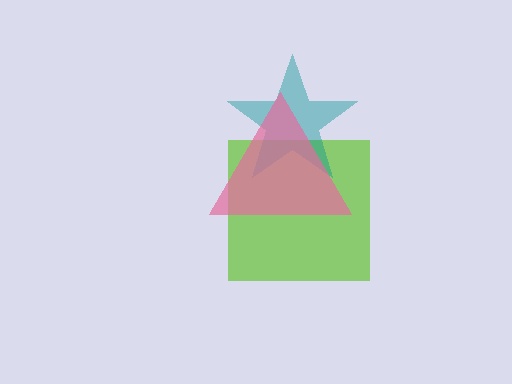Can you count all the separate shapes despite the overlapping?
Yes, there are 3 separate shapes.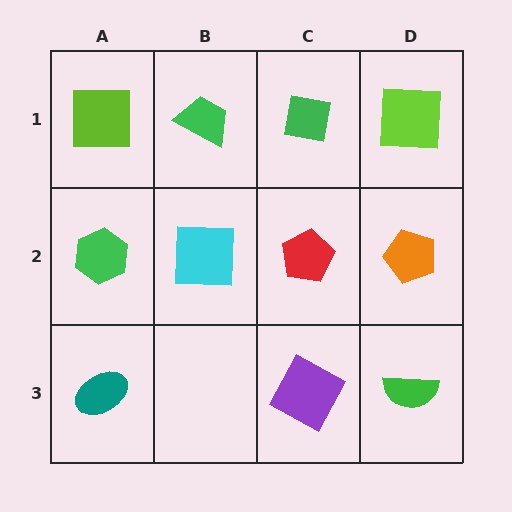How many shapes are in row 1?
4 shapes.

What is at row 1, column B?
A green trapezoid.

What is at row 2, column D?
An orange pentagon.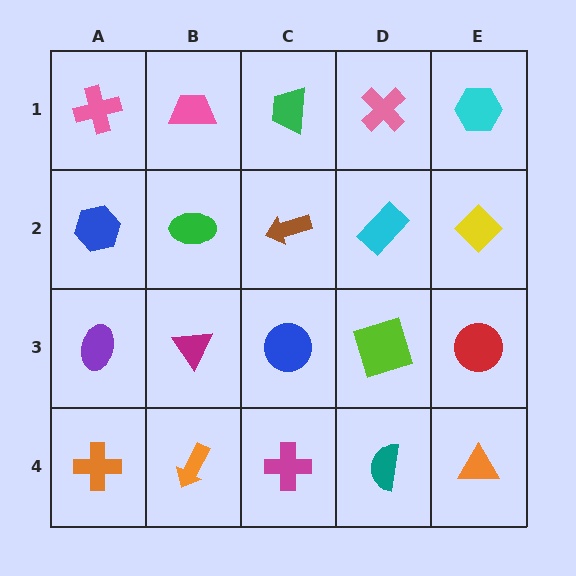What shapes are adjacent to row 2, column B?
A pink trapezoid (row 1, column B), a magenta triangle (row 3, column B), a blue hexagon (row 2, column A), a brown arrow (row 2, column C).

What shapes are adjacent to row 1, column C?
A brown arrow (row 2, column C), a pink trapezoid (row 1, column B), a pink cross (row 1, column D).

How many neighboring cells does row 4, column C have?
3.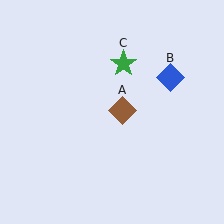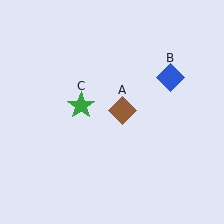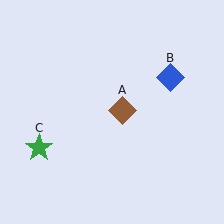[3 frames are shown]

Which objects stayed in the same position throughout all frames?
Brown diamond (object A) and blue diamond (object B) remained stationary.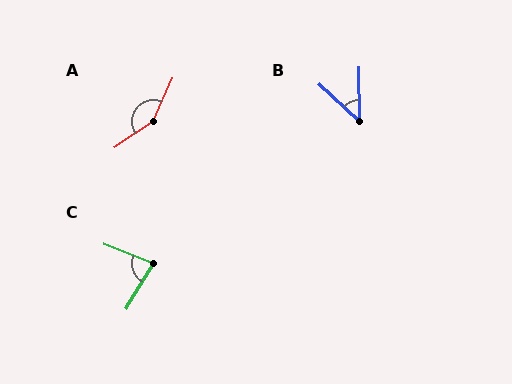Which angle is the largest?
A, at approximately 148 degrees.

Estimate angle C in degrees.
Approximately 81 degrees.